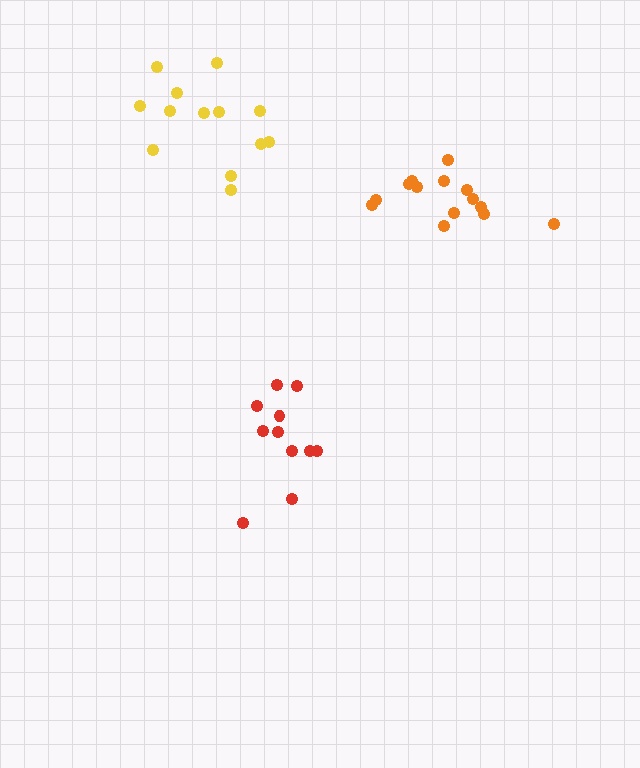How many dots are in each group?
Group 1: 11 dots, Group 2: 13 dots, Group 3: 14 dots (38 total).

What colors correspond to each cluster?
The clusters are colored: red, yellow, orange.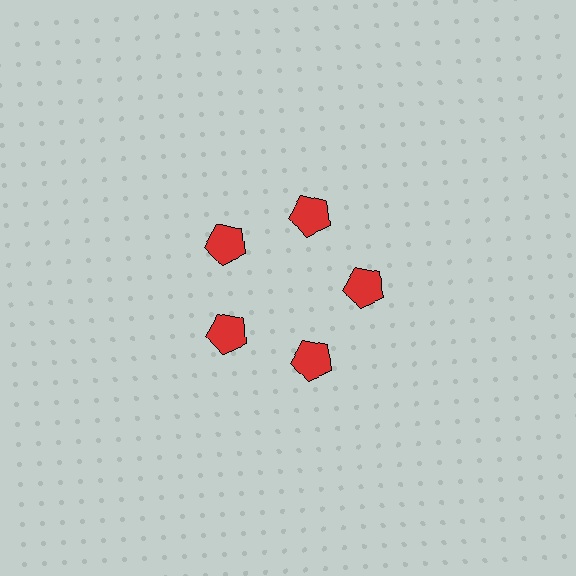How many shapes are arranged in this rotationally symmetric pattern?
There are 5 shapes, arranged in 5 groups of 1.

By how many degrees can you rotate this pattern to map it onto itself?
The pattern maps onto itself every 72 degrees of rotation.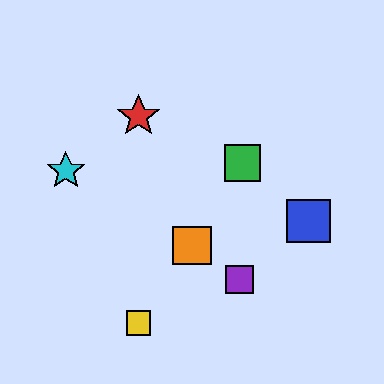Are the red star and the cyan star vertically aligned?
No, the red star is at x≈138 and the cyan star is at x≈66.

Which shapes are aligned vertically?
The red star, the yellow square are aligned vertically.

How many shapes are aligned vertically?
2 shapes (the red star, the yellow square) are aligned vertically.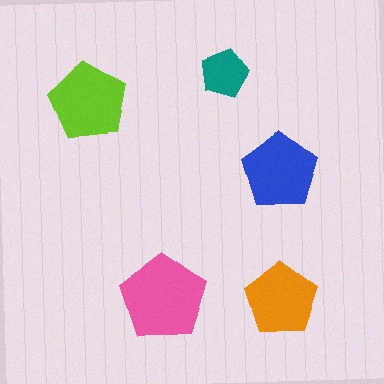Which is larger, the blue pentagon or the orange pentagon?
The blue one.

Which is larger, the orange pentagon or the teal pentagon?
The orange one.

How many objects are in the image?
There are 5 objects in the image.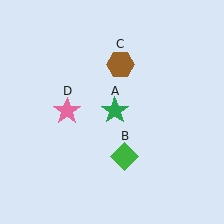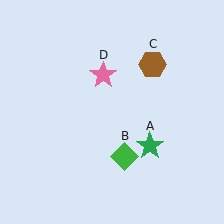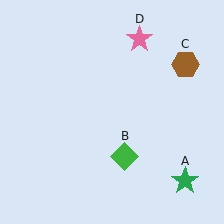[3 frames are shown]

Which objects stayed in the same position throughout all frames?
Green diamond (object B) remained stationary.